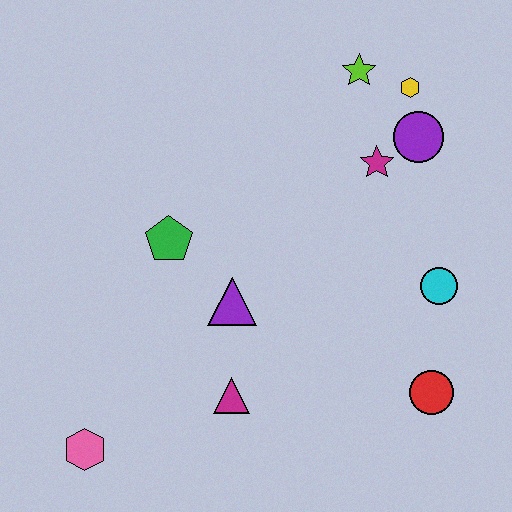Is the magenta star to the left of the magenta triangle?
No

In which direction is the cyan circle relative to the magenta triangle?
The cyan circle is to the right of the magenta triangle.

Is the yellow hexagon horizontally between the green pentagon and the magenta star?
No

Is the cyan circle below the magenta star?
Yes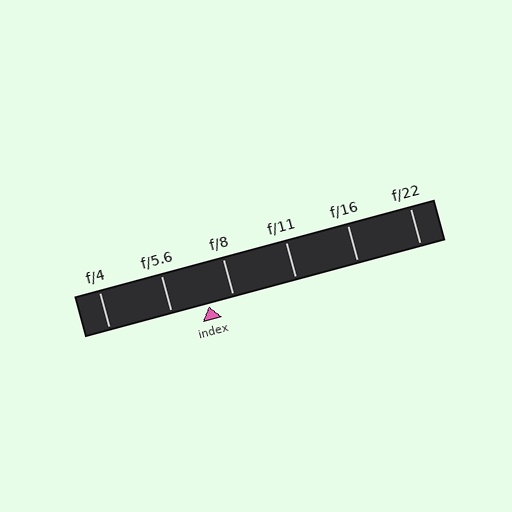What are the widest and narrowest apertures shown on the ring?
The widest aperture shown is f/4 and the narrowest is f/22.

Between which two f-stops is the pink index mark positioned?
The index mark is between f/5.6 and f/8.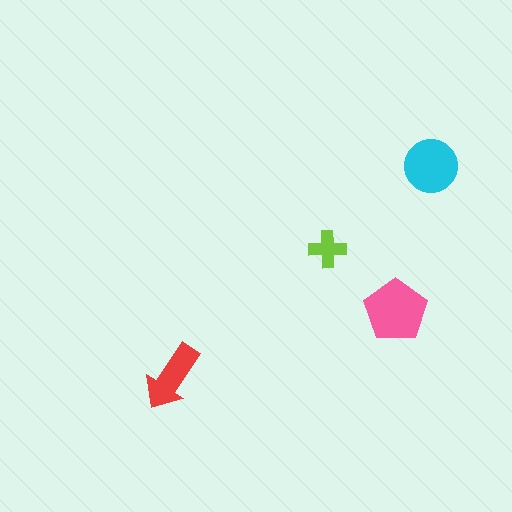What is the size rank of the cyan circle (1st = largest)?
2nd.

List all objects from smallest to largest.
The lime cross, the red arrow, the cyan circle, the pink pentagon.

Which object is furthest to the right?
The cyan circle is rightmost.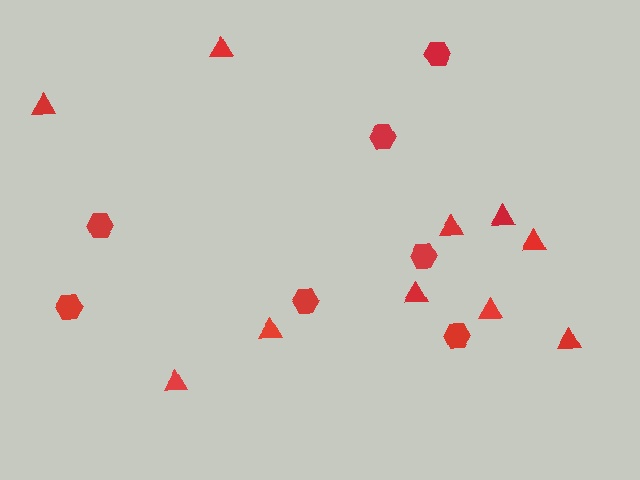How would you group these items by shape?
There are 2 groups: one group of hexagons (7) and one group of triangles (10).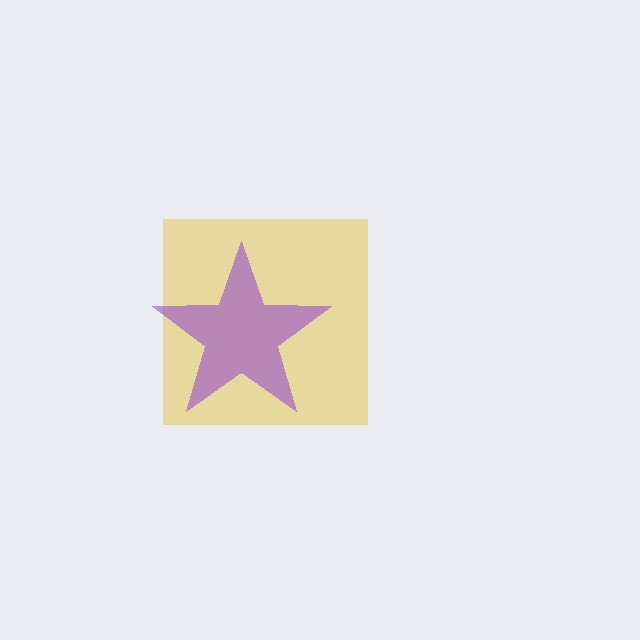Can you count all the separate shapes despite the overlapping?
Yes, there are 2 separate shapes.